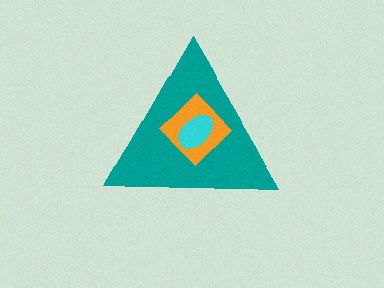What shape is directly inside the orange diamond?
The cyan ellipse.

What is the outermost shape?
The teal triangle.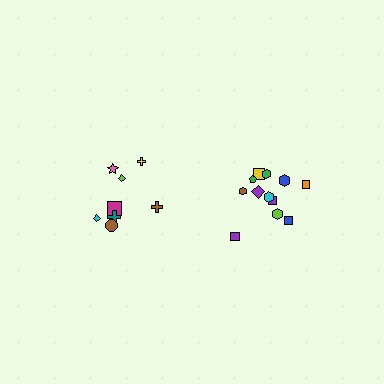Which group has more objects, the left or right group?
The right group.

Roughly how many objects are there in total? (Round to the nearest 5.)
Roughly 20 objects in total.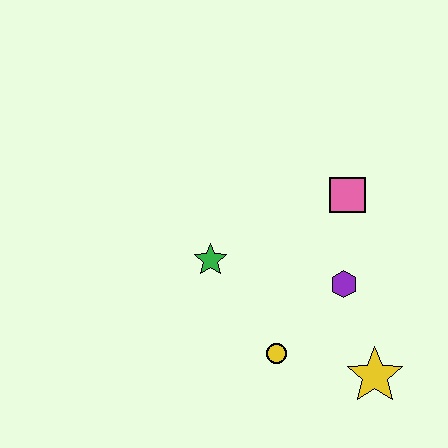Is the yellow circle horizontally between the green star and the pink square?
Yes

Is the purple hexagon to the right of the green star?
Yes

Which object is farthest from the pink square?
The yellow star is farthest from the pink square.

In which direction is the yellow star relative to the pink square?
The yellow star is below the pink square.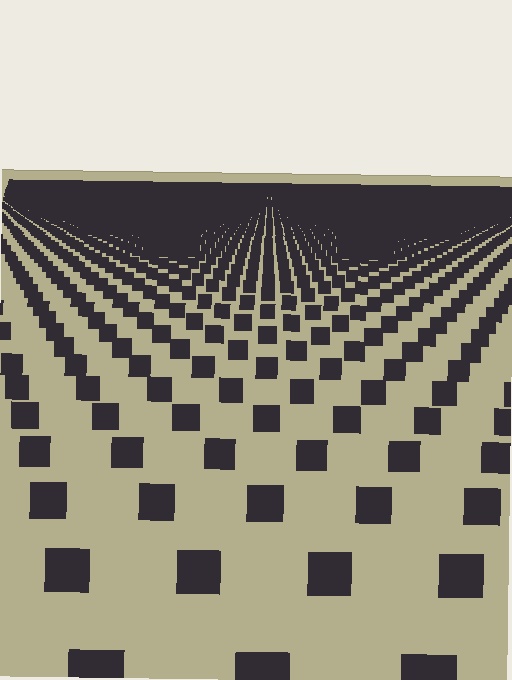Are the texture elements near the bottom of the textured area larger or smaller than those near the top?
Larger. Near the bottom, elements are closer to the viewer and appear at a bigger on-screen size.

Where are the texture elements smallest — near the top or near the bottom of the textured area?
Near the top.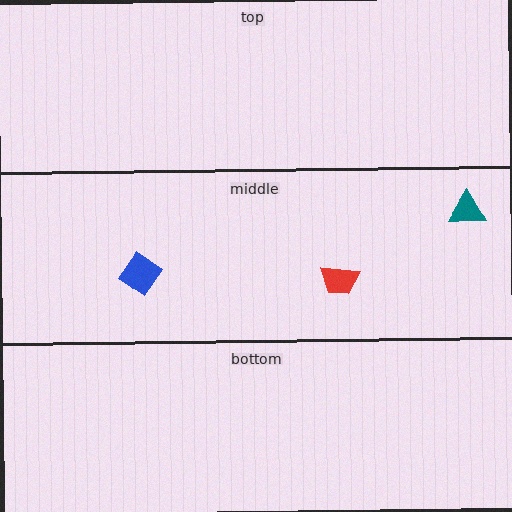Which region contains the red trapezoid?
The middle region.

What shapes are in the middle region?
The blue diamond, the teal triangle, the red trapezoid.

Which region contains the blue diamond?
The middle region.